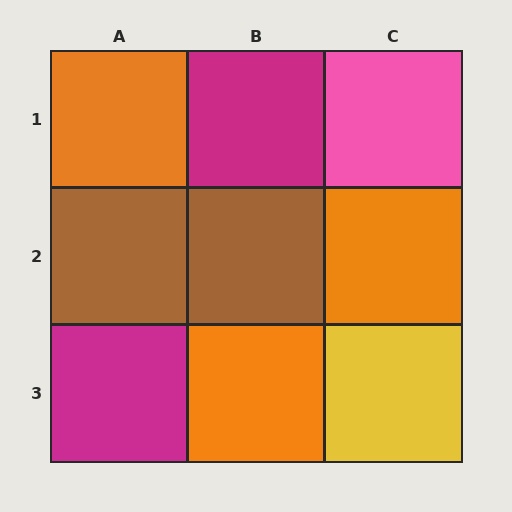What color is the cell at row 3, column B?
Orange.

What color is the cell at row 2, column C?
Orange.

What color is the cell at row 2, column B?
Brown.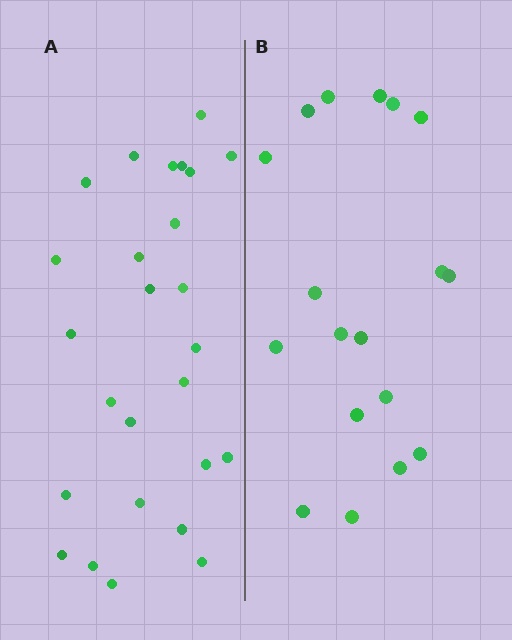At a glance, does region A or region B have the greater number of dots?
Region A (the left region) has more dots.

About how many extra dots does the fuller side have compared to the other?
Region A has roughly 8 or so more dots than region B.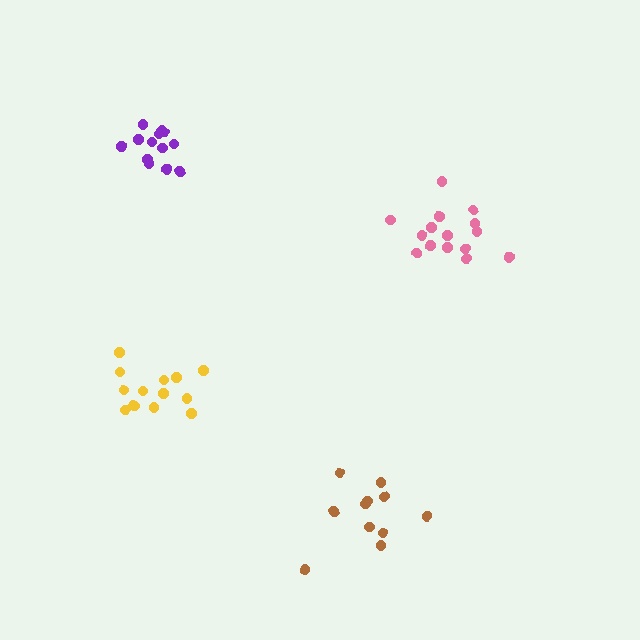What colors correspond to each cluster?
The clusters are colored: brown, purple, yellow, pink.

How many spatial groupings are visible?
There are 4 spatial groupings.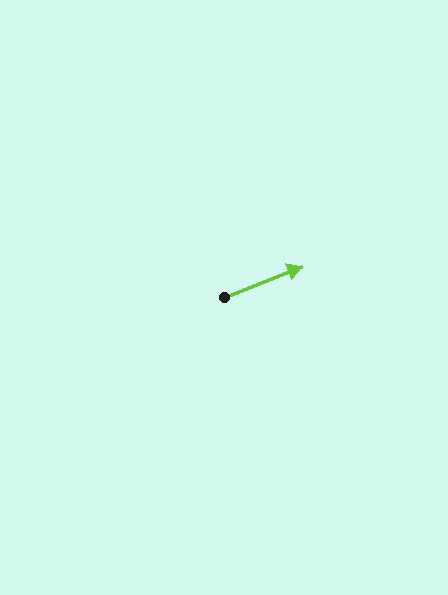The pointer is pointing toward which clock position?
Roughly 2 o'clock.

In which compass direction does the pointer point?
East.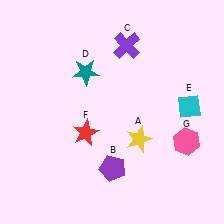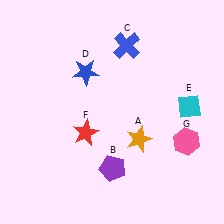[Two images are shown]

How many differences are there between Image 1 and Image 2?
There are 3 differences between the two images.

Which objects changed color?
A changed from yellow to orange. C changed from purple to blue. D changed from teal to blue.